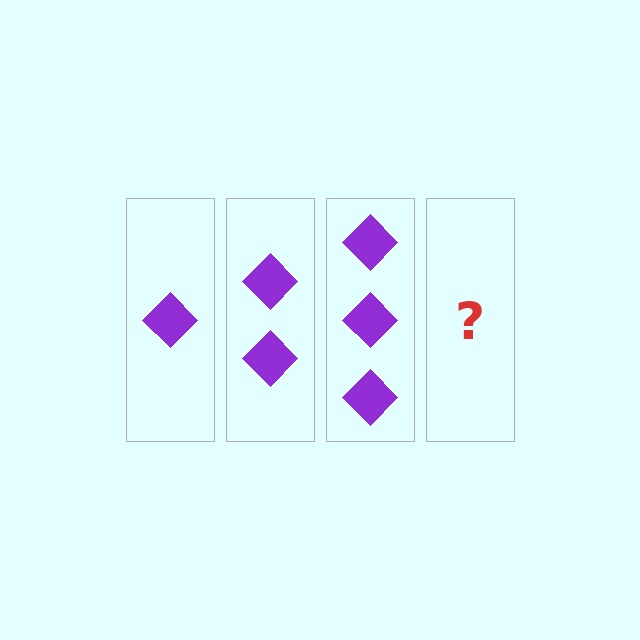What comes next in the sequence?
The next element should be 4 diamonds.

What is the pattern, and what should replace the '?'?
The pattern is that each step adds one more diamond. The '?' should be 4 diamonds.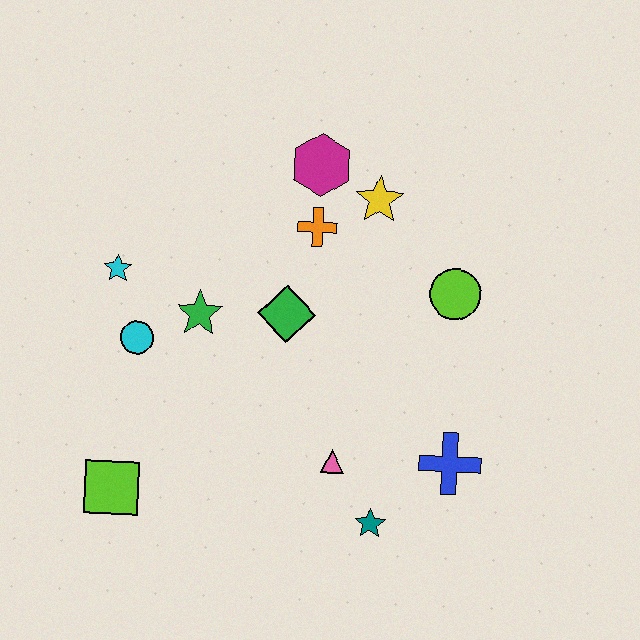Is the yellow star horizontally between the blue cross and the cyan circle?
Yes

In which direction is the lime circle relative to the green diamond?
The lime circle is to the right of the green diamond.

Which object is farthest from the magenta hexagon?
The lime square is farthest from the magenta hexagon.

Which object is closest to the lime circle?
The yellow star is closest to the lime circle.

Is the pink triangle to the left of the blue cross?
Yes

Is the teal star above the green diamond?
No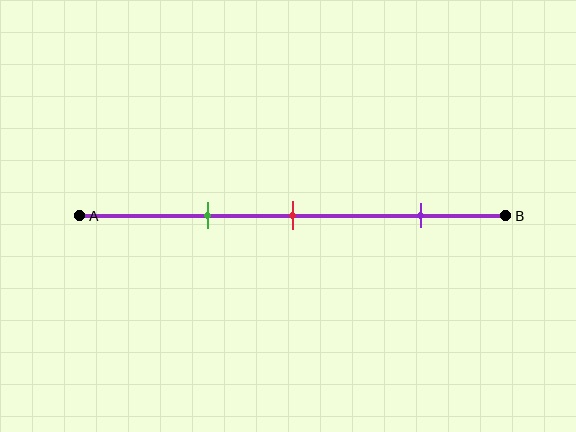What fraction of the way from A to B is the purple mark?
The purple mark is approximately 80% (0.8) of the way from A to B.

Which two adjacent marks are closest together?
The green and red marks are the closest adjacent pair.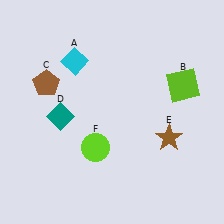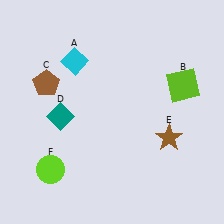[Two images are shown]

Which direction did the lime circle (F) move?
The lime circle (F) moved left.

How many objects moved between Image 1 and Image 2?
1 object moved between the two images.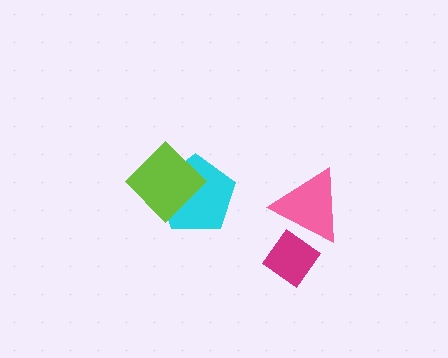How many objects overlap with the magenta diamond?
1 object overlaps with the magenta diamond.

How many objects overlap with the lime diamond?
1 object overlaps with the lime diamond.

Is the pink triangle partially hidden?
No, no other shape covers it.